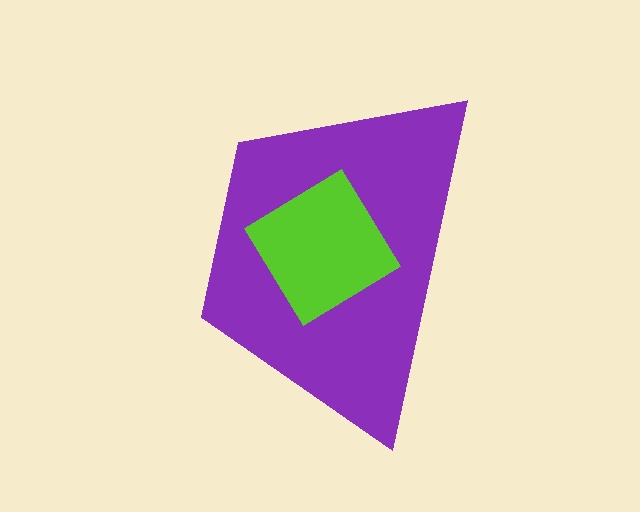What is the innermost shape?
The lime diamond.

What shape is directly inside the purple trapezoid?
The lime diamond.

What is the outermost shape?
The purple trapezoid.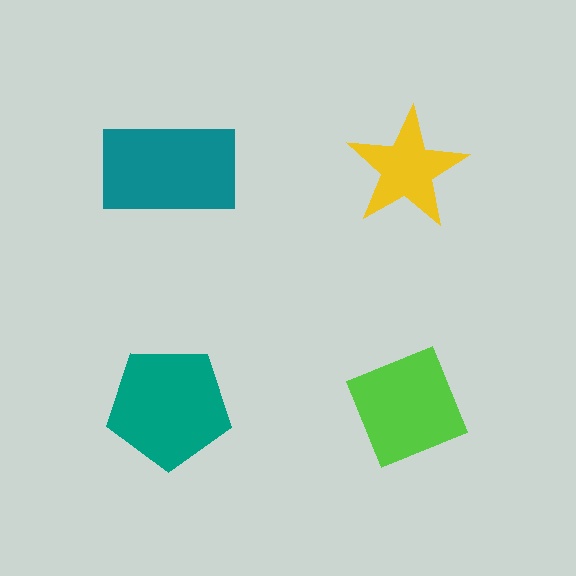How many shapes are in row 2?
2 shapes.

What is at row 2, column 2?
A lime diamond.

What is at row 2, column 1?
A teal pentagon.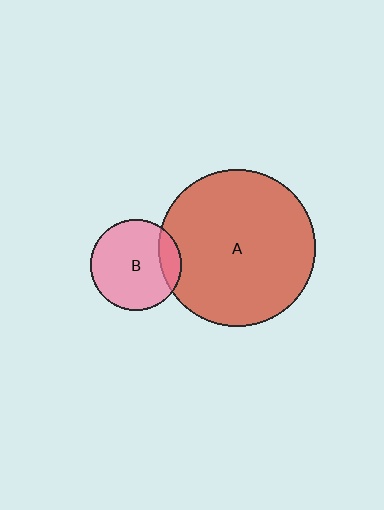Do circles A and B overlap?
Yes.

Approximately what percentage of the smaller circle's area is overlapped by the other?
Approximately 15%.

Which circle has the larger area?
Circle A (red).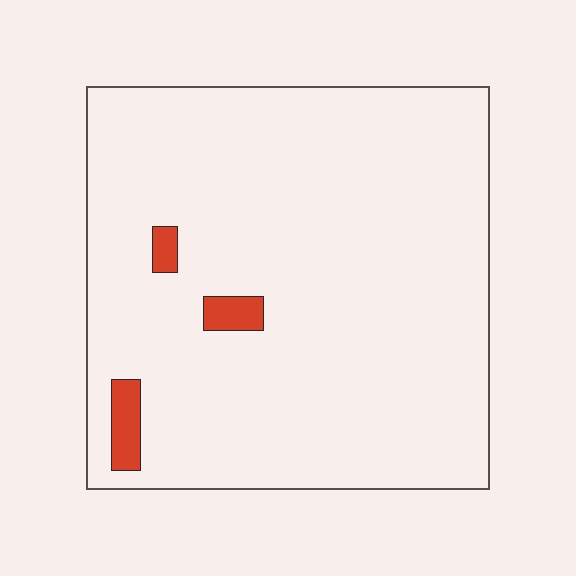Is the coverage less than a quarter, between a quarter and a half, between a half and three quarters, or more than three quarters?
Less than a quarter.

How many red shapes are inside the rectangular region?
3.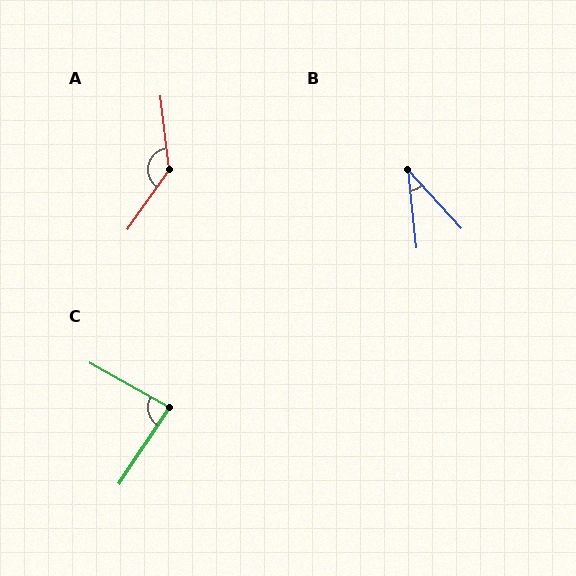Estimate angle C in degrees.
Approximately 86 degrees.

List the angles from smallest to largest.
B (37°), C (86°), A (138°).